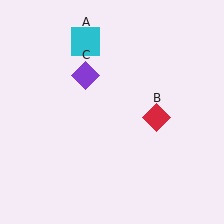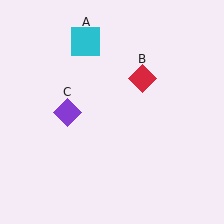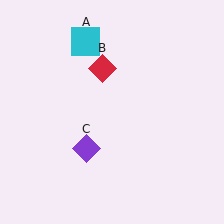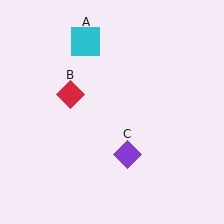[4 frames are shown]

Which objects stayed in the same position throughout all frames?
Cyan square (object A) remained stationary.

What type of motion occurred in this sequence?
The red diamond (object B), purple diamond (object C) rotated counterclockwise around the center of the scene.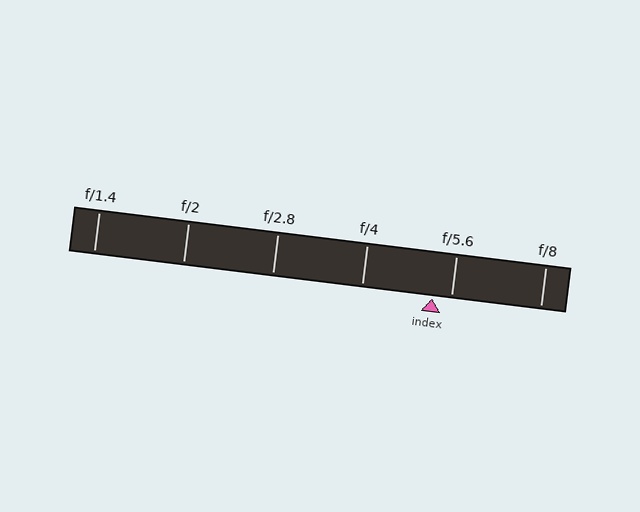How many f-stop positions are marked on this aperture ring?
There are 6 f-stop positions marked.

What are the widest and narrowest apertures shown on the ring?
The widest aperture shown is f/1.4 and the narrowest is f/8.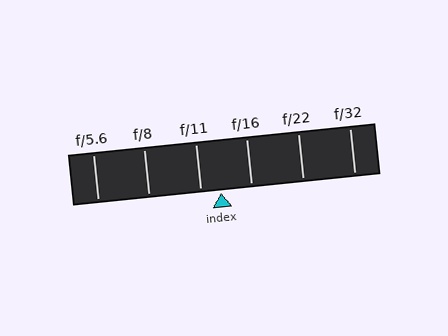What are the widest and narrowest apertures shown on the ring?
The widest aperture shown is f/5.6 and the narrowest is f/32.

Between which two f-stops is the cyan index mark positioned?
The index mark is between f/11 and f/16.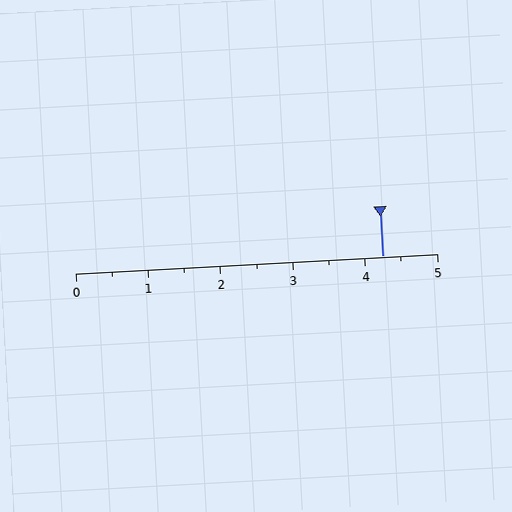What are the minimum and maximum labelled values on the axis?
The axis runs from 0 to 5.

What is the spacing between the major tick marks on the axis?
The major ticks are spaced 1 apart.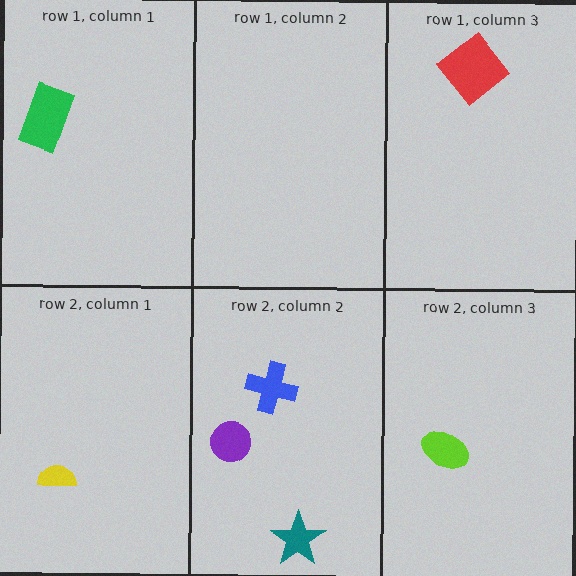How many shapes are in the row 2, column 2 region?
3.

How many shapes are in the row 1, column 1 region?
1.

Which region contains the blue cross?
The row 2, column 2 region.